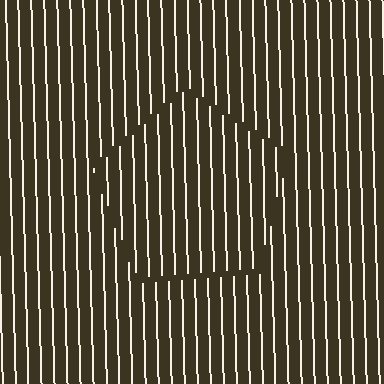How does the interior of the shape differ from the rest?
The interior of the shape contains the same grating, shifted by half a period — the contour is defined by the phase discontinuity where line-ends from the inner and outer gratings abut.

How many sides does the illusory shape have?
5 sides — the line-ends trace a pentagon.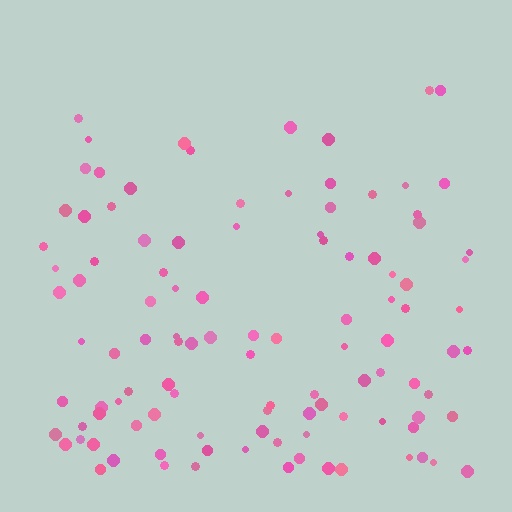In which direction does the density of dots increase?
From top to bottom, with the bottom side densest.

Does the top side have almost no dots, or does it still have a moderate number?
Still a moderate number, just noticeably fewer than the bottom.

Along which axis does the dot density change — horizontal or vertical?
Vertical.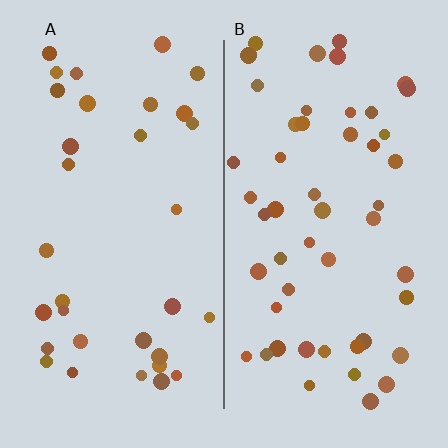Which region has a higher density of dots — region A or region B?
B (the right).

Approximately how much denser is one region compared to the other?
Approximately 1.6× — region B over region A.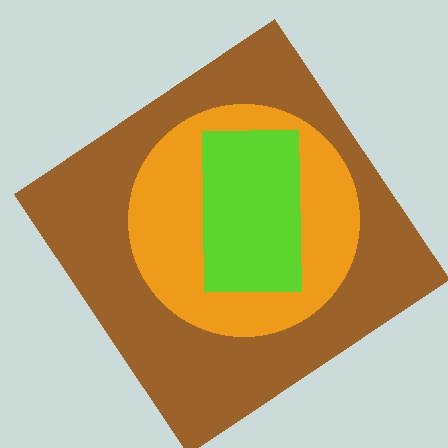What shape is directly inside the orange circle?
The lime rectangle.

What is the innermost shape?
The lime rectangle.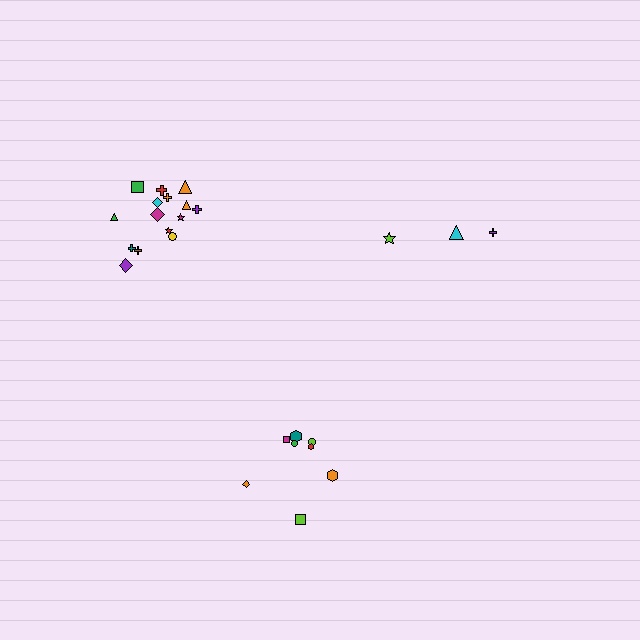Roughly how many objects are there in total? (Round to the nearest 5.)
Roughly 25 objects in total.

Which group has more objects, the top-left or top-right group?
The top-left group.